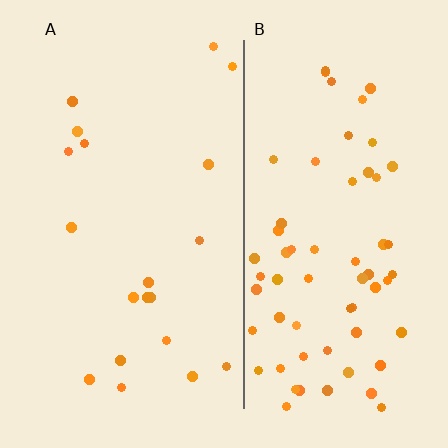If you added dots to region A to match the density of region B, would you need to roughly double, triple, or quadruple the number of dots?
Approximately triple.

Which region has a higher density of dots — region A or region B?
B (the right).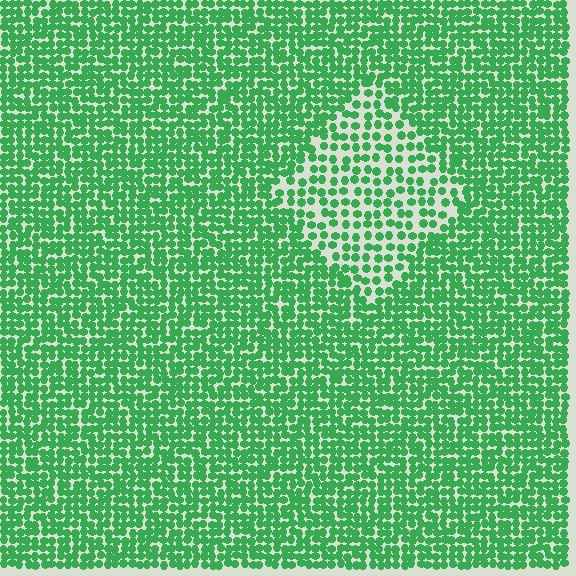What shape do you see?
I see a diamond.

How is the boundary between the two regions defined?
The boundary is defined by a change in element density (approximately 1.9x ratio). All elements are the same color, size, and shape.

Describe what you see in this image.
The image contains small green elements arranged at two different densities. A diamond-shaped region is visible where the elements are less densely packed than the surrounding area.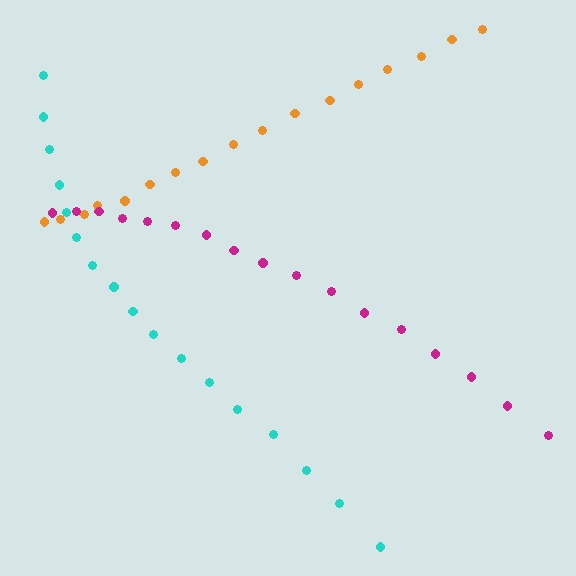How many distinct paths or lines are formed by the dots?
There are 3 distinct paths.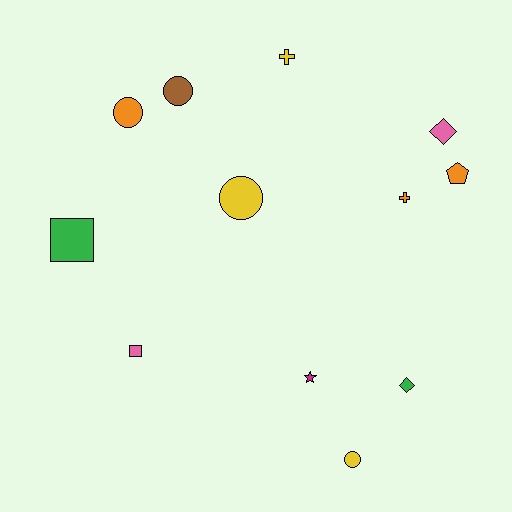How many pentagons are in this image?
There is 1 pentagon.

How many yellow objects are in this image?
There are 3 yellow objects.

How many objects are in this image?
There are 12 objects.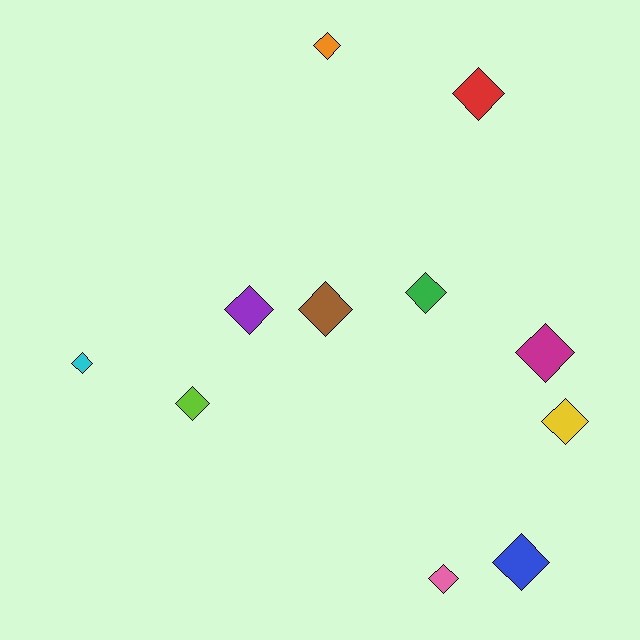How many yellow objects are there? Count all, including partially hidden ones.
There is 1 yellow object.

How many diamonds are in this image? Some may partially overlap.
There are 11 diamonds.